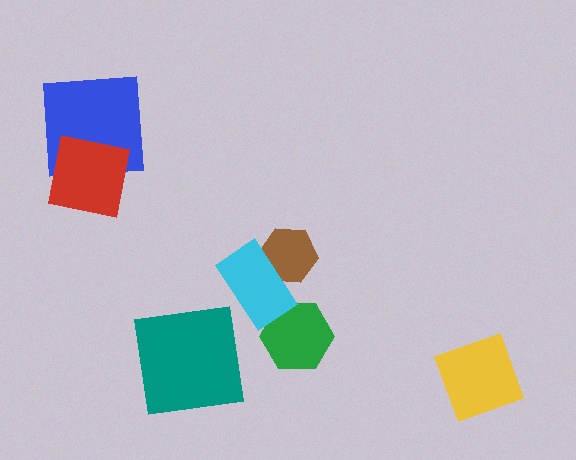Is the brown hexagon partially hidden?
Yes, it is partially covered by another shape.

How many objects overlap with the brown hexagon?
1 object overlaps with the brown hexagon.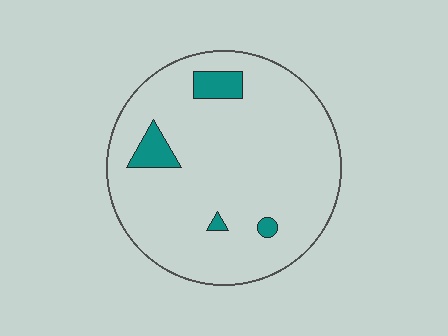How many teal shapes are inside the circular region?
4.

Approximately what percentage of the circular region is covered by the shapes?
Approximately 10%.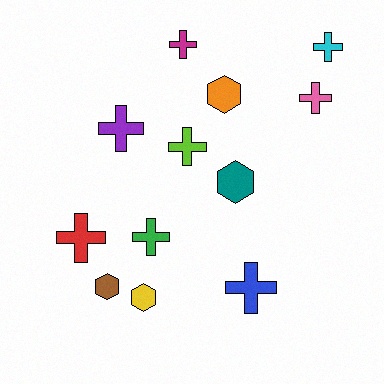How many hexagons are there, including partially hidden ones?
There are 4 hexagons.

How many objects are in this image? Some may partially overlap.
There are 12 objects.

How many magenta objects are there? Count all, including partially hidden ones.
There is 1 magenta object.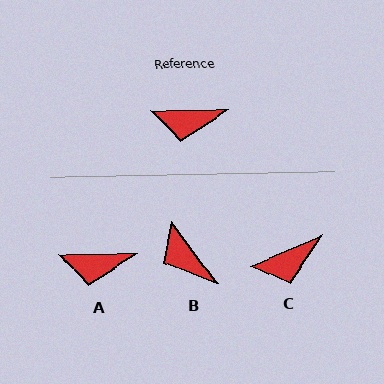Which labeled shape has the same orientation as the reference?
A.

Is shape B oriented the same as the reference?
No, it is off by about 54 degrees.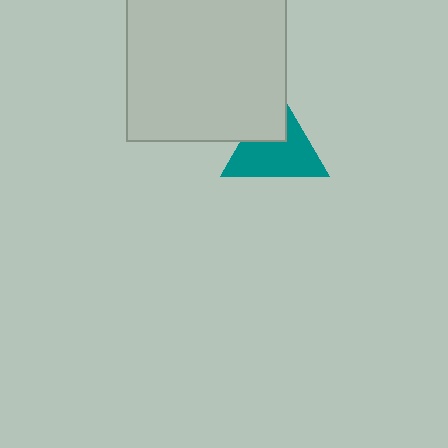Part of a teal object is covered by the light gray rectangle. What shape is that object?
It is a triangle.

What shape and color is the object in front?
The object in front is a light gray rectangle.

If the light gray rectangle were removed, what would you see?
You would see the complete teal triangle.